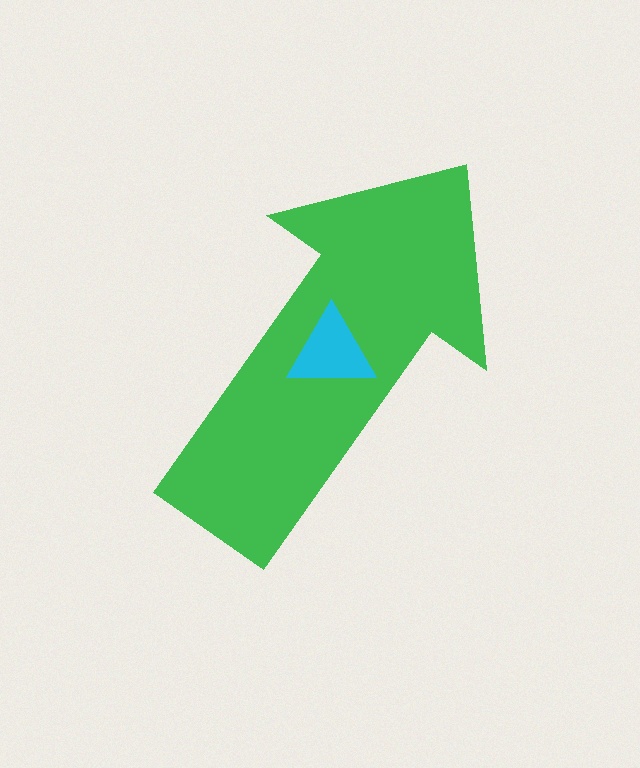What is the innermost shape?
The cyan triangle.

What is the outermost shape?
The green arrow.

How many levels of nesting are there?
2.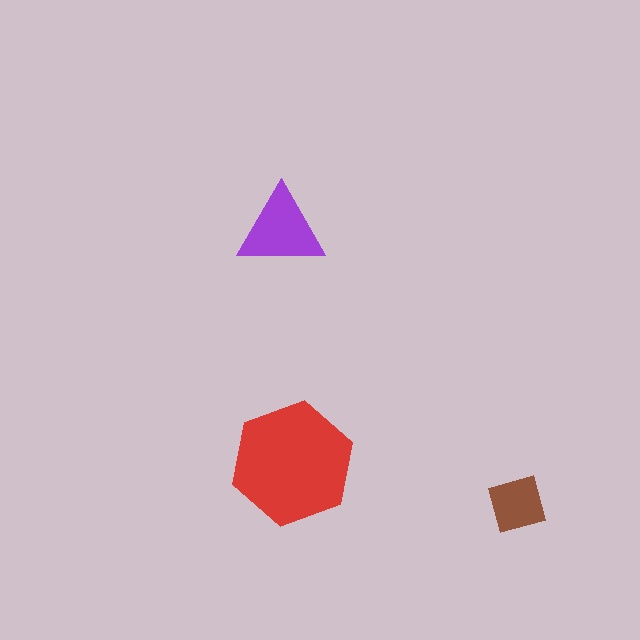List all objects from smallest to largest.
The brown square, the purple triangle, the red hexagon.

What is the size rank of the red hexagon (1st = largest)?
1st.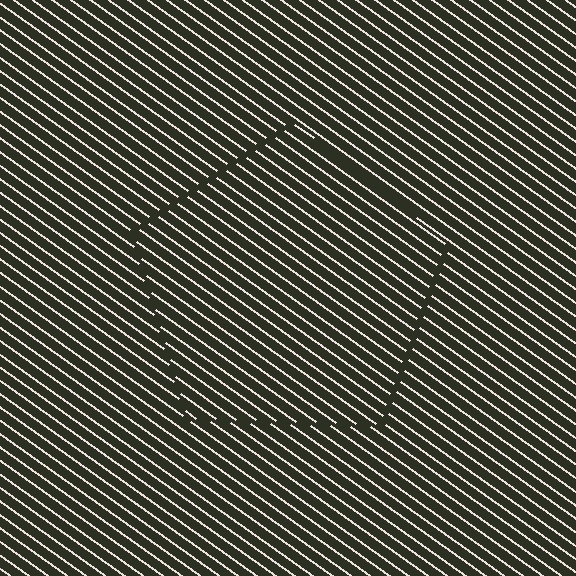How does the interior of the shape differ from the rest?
The interior of the shape contains the same grating, shifted by half a period — the contour is defined by the phase discontinuity where line-ends from the inner and outer gratings abut.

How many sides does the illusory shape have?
5 sides — the line-ends trace a pentagon.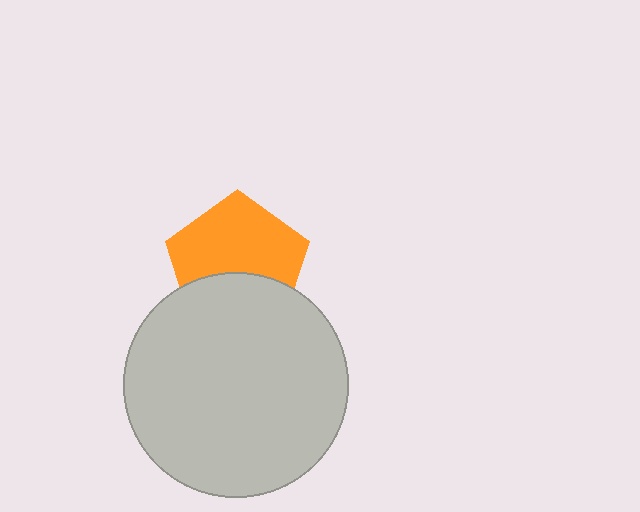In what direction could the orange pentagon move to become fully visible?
The orange pentagon could move up. That would shift it out from behind the light gray circle entirely.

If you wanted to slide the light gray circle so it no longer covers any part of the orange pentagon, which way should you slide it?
Slide it down — that is the most direct way to separate the two shapes.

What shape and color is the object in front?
The object in front is a light gray circle.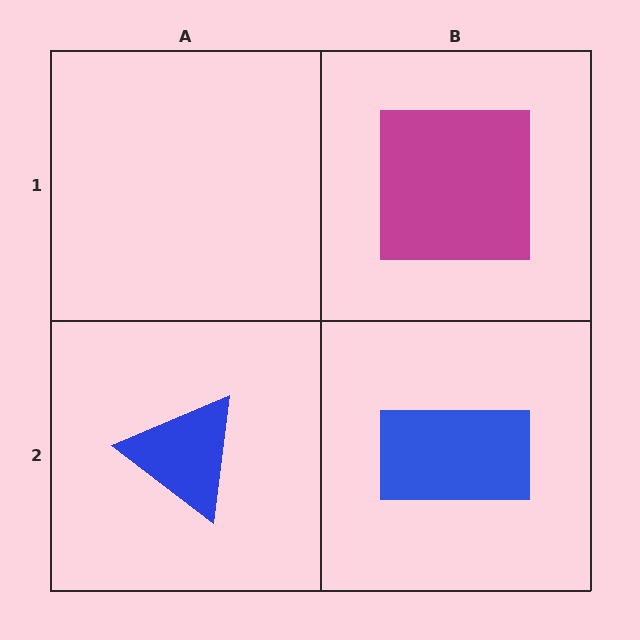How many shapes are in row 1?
1 shape.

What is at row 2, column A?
A blue triangle.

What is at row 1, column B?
A magenta square.